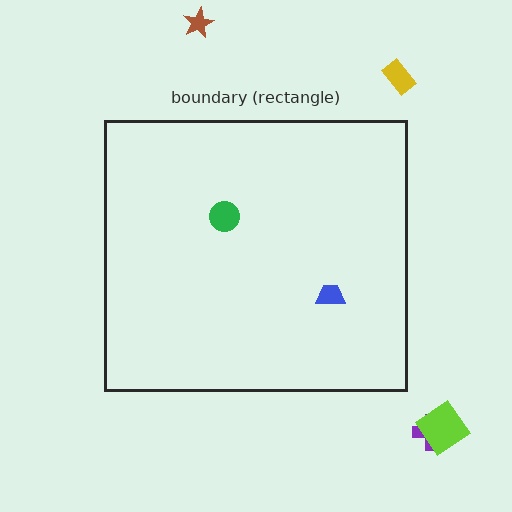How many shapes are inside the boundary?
2 inside, 4 outside.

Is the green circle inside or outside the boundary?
Inside.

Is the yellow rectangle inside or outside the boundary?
Outside.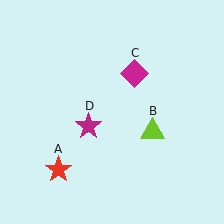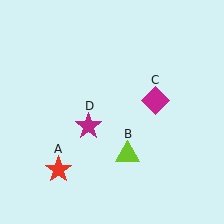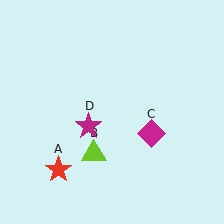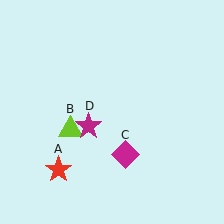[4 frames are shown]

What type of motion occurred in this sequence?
The lime triangle (object B), magenta diamond (object C) rotated clockwise around the center of the scene.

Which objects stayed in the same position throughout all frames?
Red star (object A) and magenta star (object D) remained stationary.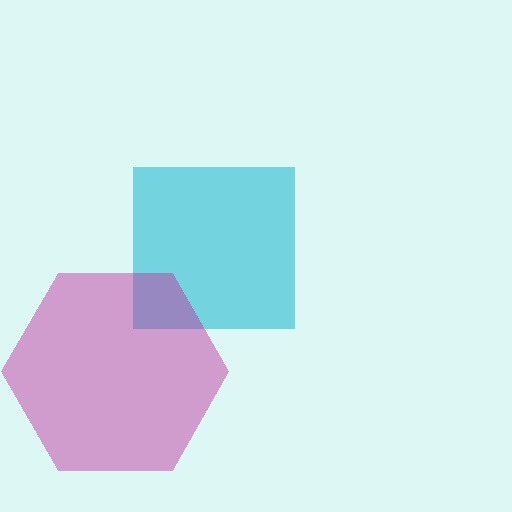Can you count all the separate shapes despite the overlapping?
Yes, there are 2 separate shapes.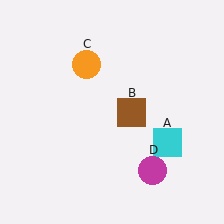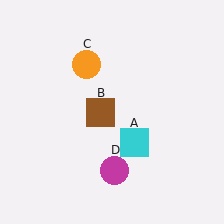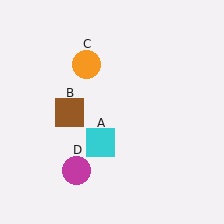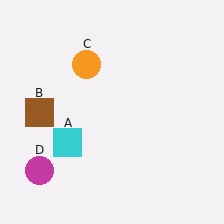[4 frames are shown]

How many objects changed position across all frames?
3 objects changed position: cyan square (object A), brown square (object B), magenta circle (object D).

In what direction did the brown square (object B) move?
The brown square (object B) moved left.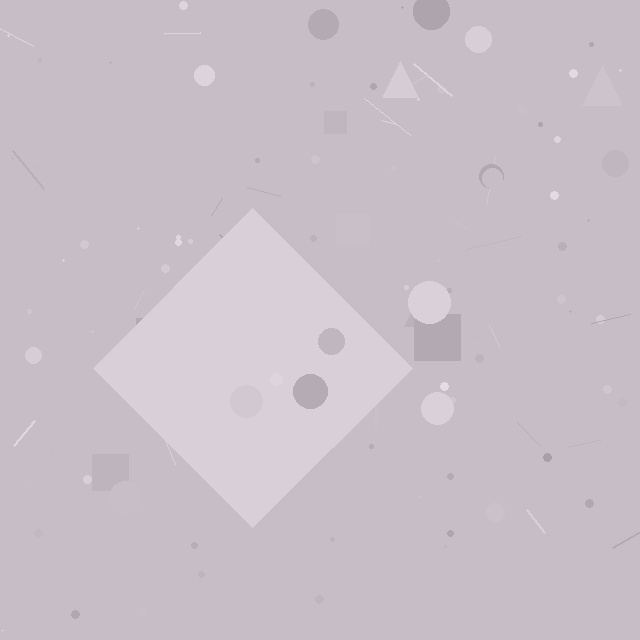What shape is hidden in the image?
A diamond is hidden in the image.